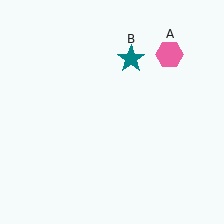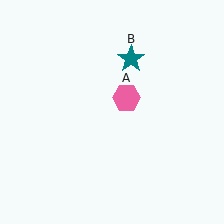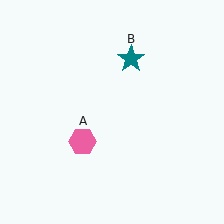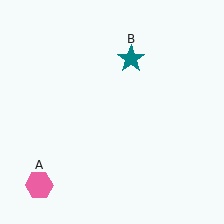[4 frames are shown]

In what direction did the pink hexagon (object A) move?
The pink hexagon (object A) moved down and to the left.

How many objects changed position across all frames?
1 object changed position: pink hexagon (object A).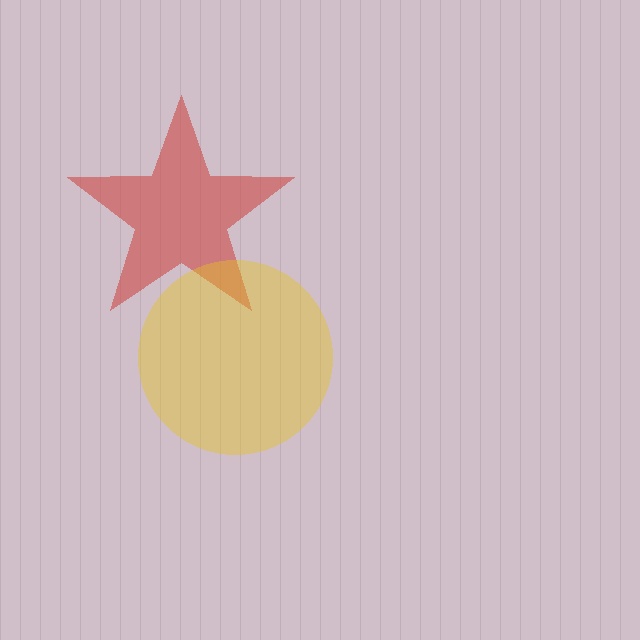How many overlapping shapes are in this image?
There are 2 overlapping shapes in the image.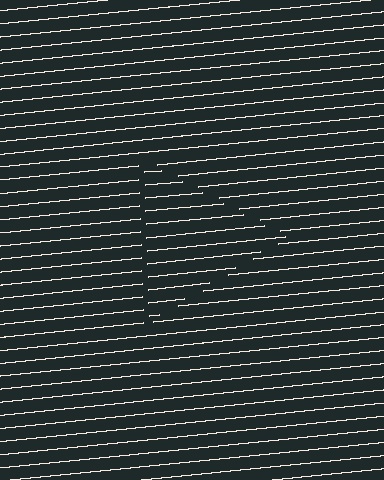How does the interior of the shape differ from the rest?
The interior of the shape contains the same grating, shifted by half a period — the contour is defined by the phase discontinuity where line-ends from the inner and outer gratings abut.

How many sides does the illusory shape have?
3 sides — the line-ends trace a triangle.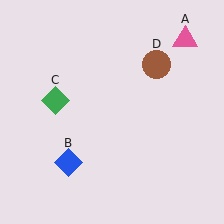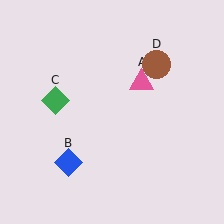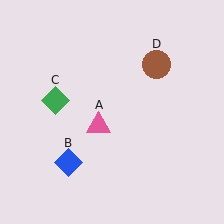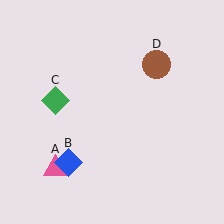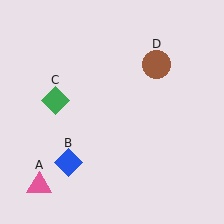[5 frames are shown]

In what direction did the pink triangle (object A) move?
The pink triangle (object A) moved down and to the left.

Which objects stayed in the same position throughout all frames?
Blue diamond (object B) and green diamond (object C) and brown circle (object D) remained stationary.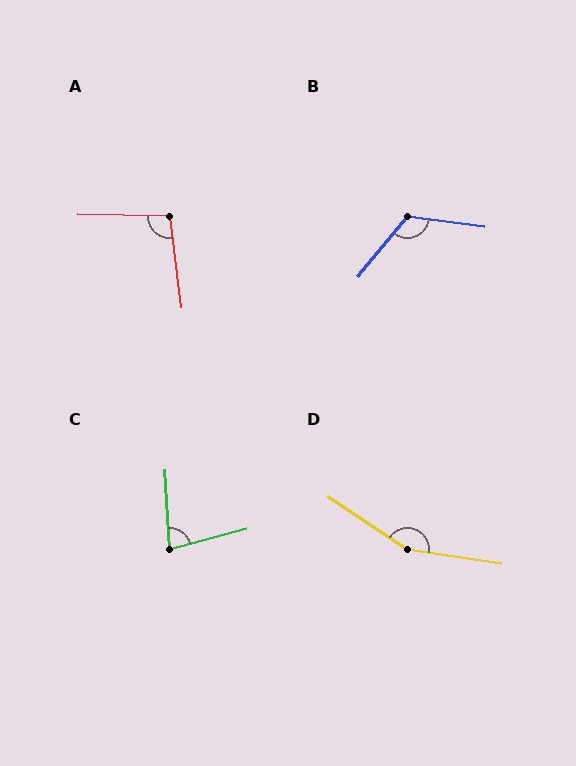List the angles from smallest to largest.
C (78°), A (98°), B (122°), D (155°).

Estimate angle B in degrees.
Approximately 122 degrees.